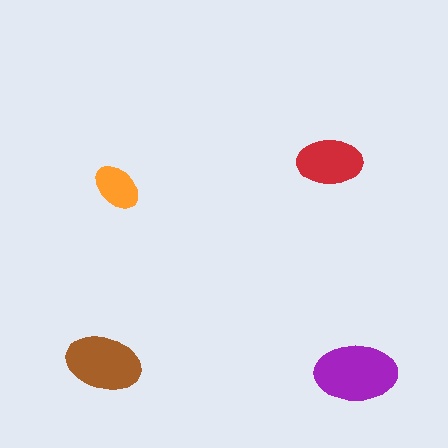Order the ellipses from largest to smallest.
the purple one, the brown one, the red one, the orange one.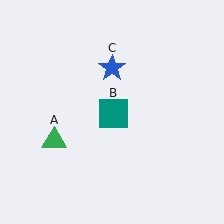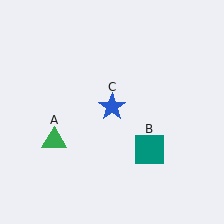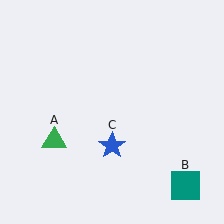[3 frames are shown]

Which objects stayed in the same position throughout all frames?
Green triangle (object A) remained stationary.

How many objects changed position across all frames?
2 objects changed position: teal square (object B), blue star (object C).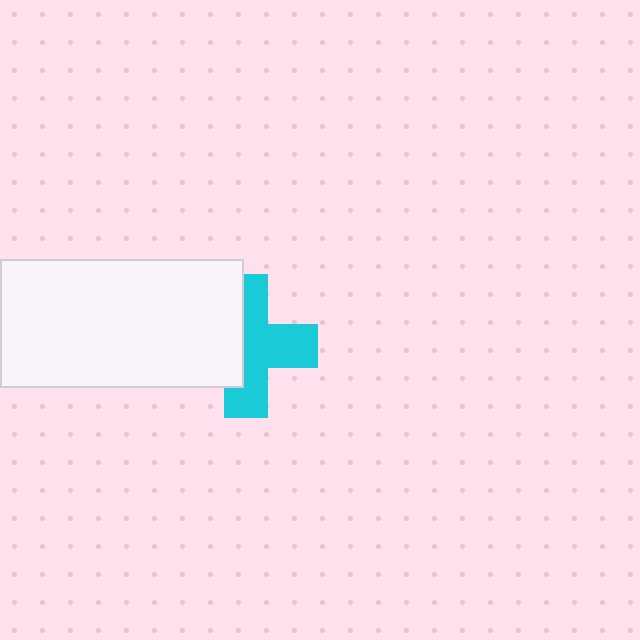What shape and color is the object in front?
The object in front is a white rectangle.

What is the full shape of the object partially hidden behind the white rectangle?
The partially hidden object is a cyan cross.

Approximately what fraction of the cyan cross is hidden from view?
Roughly 42% of the cyan cross is hidden behind the white rectangle.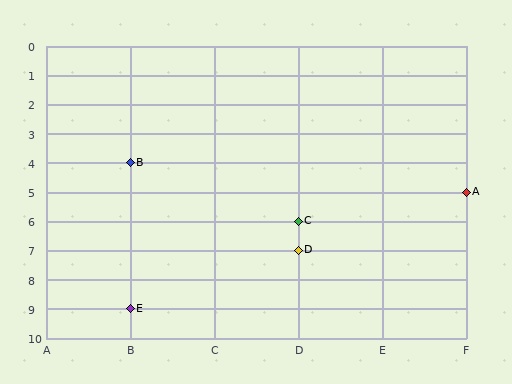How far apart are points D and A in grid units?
Points D and A are 2 columns and 2 rows apart (about 2.8 grid units diagonally).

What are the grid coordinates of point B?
Point B is at grid coordinates (B, 4).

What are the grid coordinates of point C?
Point C is at grid coordinates (D, 6).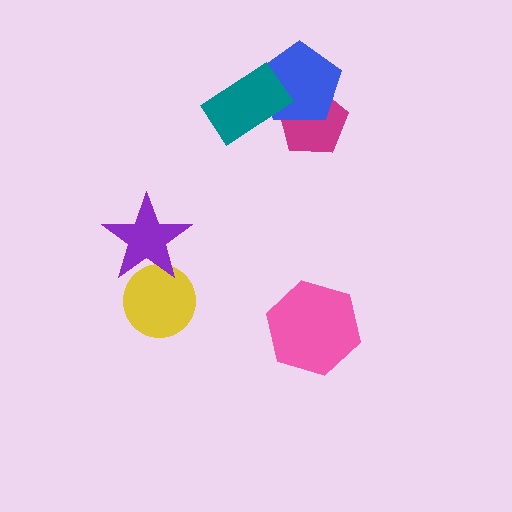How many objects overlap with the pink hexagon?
0 objects overlap with the pink hexagon.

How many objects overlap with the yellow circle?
1 object overlaps with the yellow circle.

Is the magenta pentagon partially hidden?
Yes, it is partially covered by another shape.